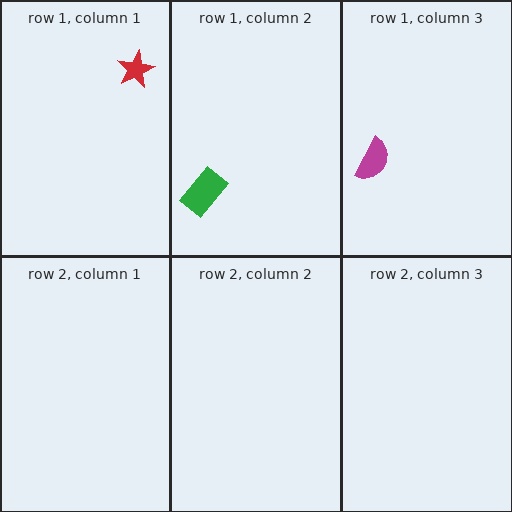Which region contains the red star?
The row 1, column 1 region.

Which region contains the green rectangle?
The row 1, column 2 region.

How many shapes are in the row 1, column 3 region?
1.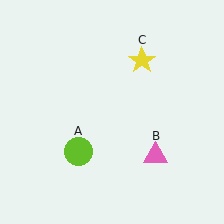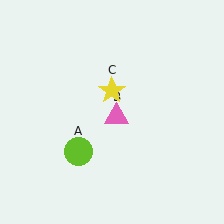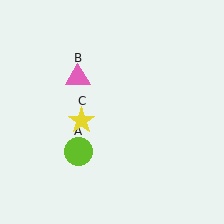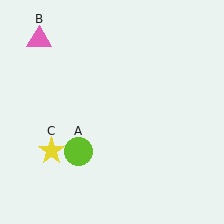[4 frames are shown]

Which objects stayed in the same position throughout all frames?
Lime circle (object A) remained stationary.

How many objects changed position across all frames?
2 objects changed position: pink triangle (object B), yellow star (object C).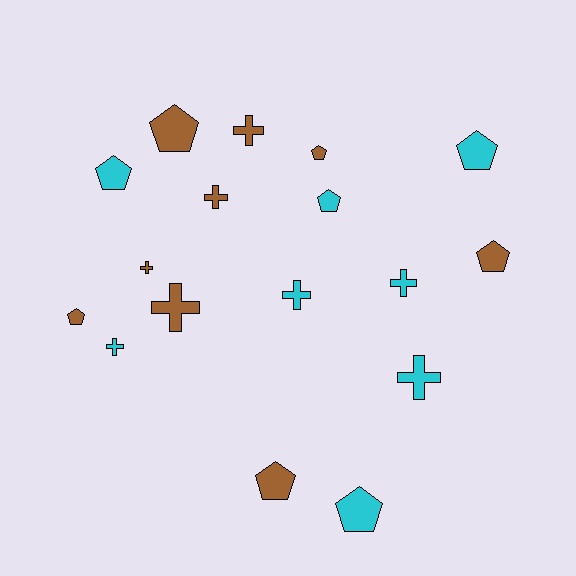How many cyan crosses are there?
There are 4 cyan crosses.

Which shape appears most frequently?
Pentagon, with 9 objects.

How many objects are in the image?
There are 17 objects.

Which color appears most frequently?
Brown, with 9 objects.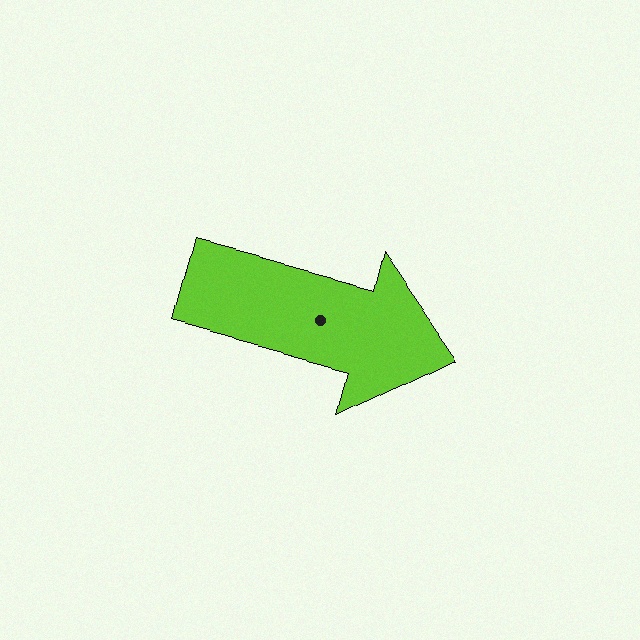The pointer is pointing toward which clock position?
Roughly 3 o'clock.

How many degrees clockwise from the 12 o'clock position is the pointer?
Approximately 105 degrees.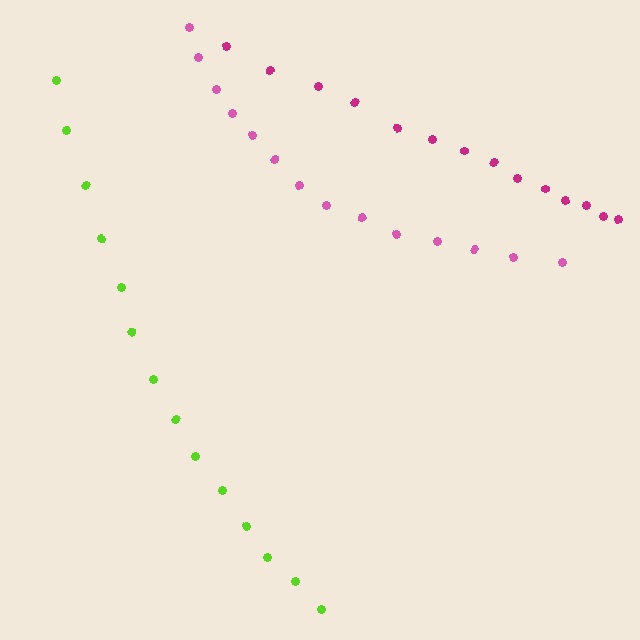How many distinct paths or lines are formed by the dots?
There are 3 distinct paths.